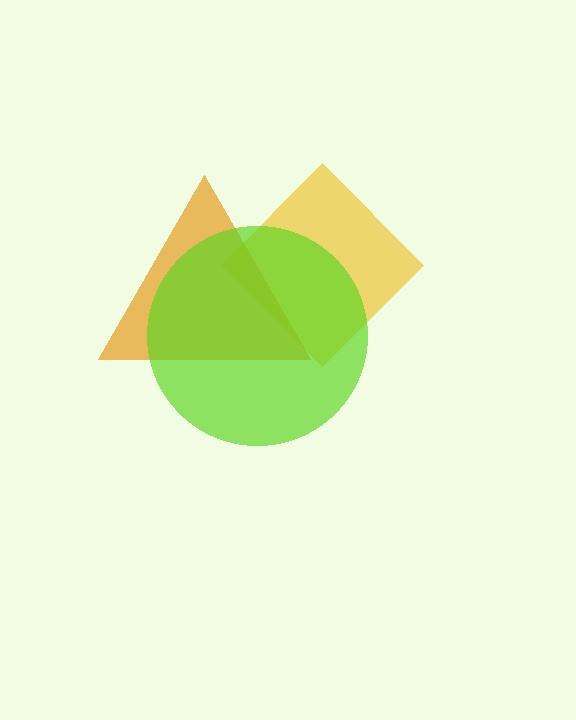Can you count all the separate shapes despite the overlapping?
Yes, there are 3 separate shapes.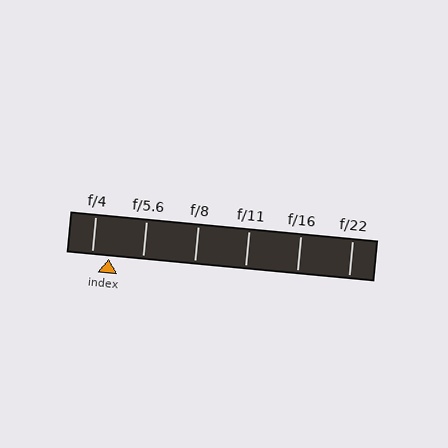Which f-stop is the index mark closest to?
The index mark is closest to f/4.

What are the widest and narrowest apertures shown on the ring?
The widest aperture shown is f/4 and the narrowest is f/22.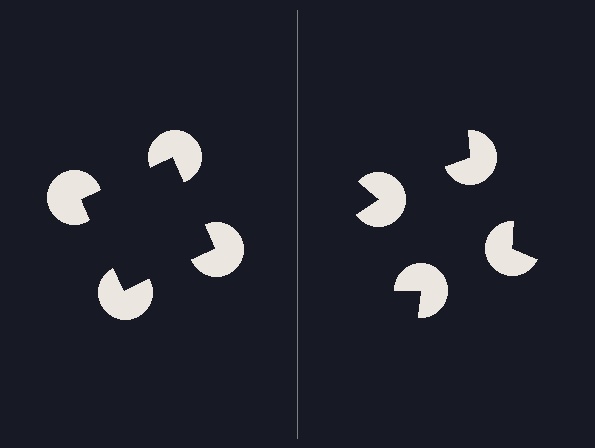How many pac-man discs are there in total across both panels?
8 — 4 on each side.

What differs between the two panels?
The pac-man discs are positioned identically on both sides; only the wedge orientations differ. On the left they align to a square; on the right they are misaligned.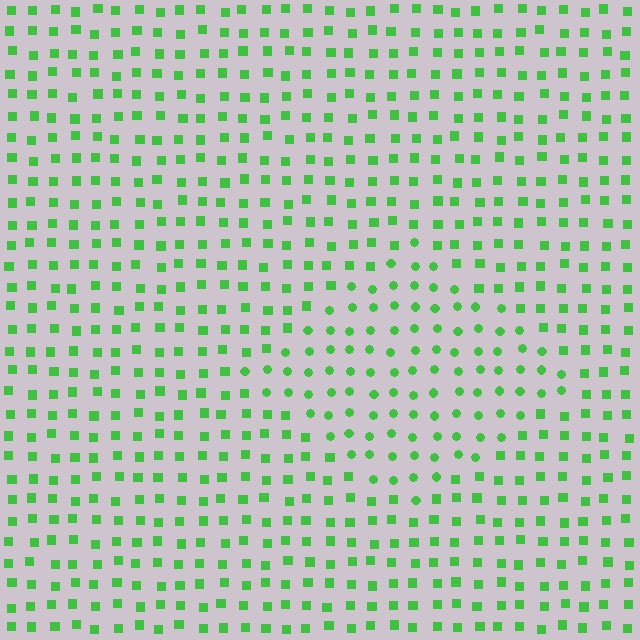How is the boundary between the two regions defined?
The boundary is defined by a change in element shape: circles inside vs. squares outside. All elements share the same color and spacing.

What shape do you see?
I see a diamond.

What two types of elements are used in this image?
The image uses circles inside the diamond region and squares outside it.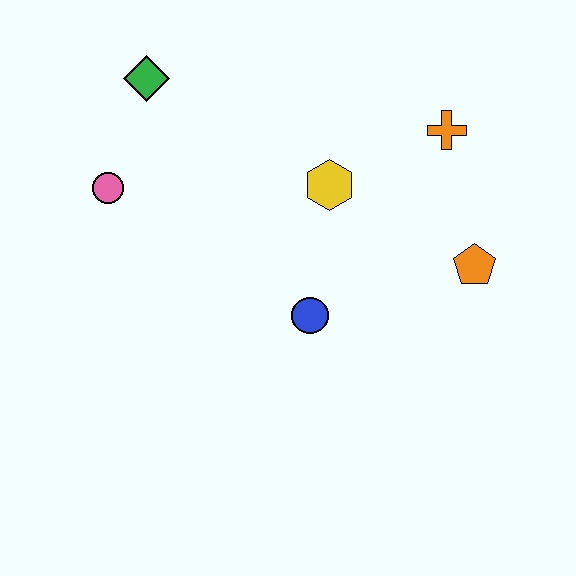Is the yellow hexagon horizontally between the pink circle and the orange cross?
Yes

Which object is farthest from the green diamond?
The orange pentagon is farthest from the green diamond.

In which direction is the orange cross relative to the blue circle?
The orange cross is above the blue circle.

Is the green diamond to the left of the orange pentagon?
Yes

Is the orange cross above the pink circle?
Yes